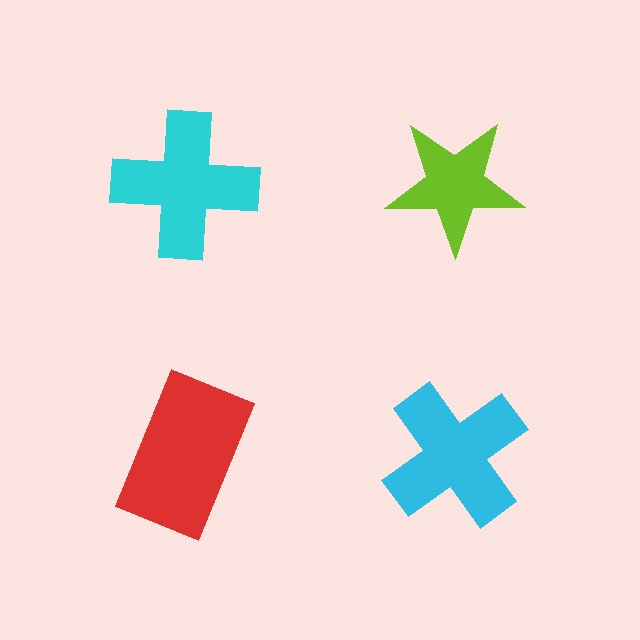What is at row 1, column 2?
A lime star.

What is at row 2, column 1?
A red rectangle.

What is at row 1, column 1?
A cyan cross.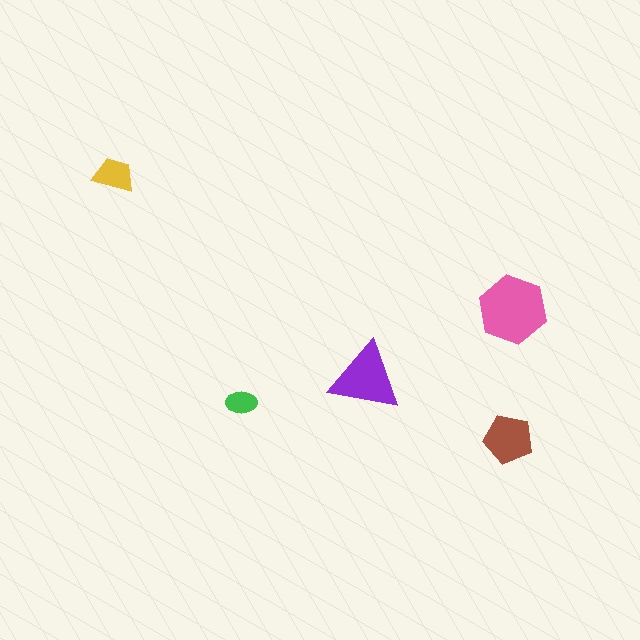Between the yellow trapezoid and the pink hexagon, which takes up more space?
The pink hexagon.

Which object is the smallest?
The green ellipse.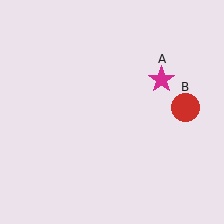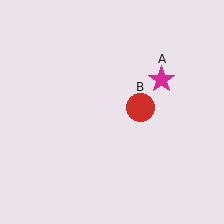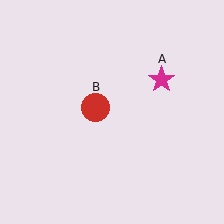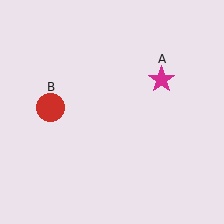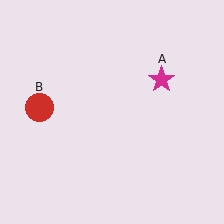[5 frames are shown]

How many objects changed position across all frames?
1 object changed position: red circle (object B).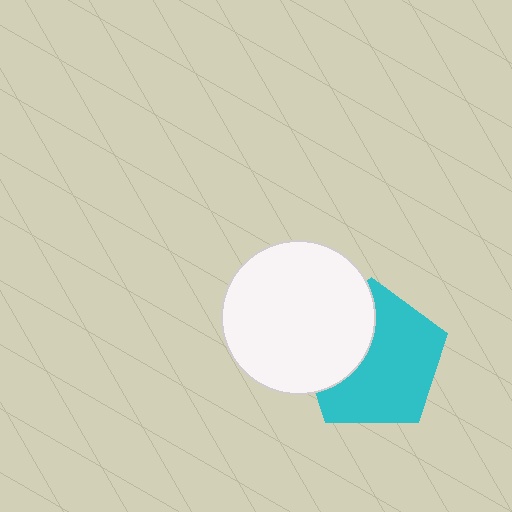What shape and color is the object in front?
The object in front is a white circle.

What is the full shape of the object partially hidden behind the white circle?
The partially hidden object is a cyan pentagon.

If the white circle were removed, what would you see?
You would see the complete cyan pentagon.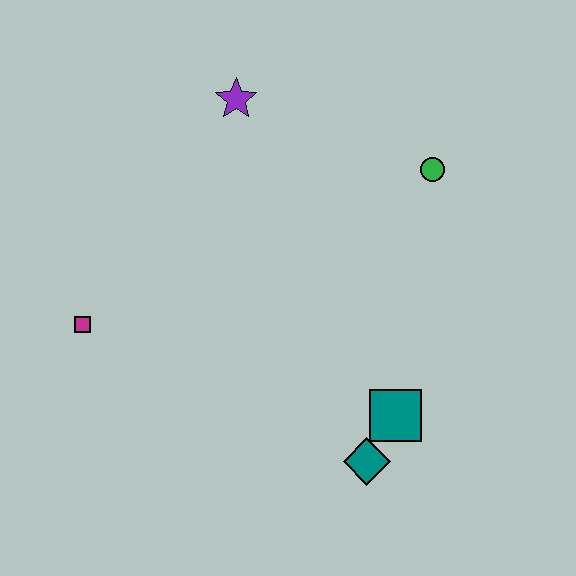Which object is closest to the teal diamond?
The teal square is closest to the teal diamond.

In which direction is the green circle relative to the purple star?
The green circle is to the right of the purple star.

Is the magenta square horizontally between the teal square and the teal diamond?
No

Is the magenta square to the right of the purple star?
No